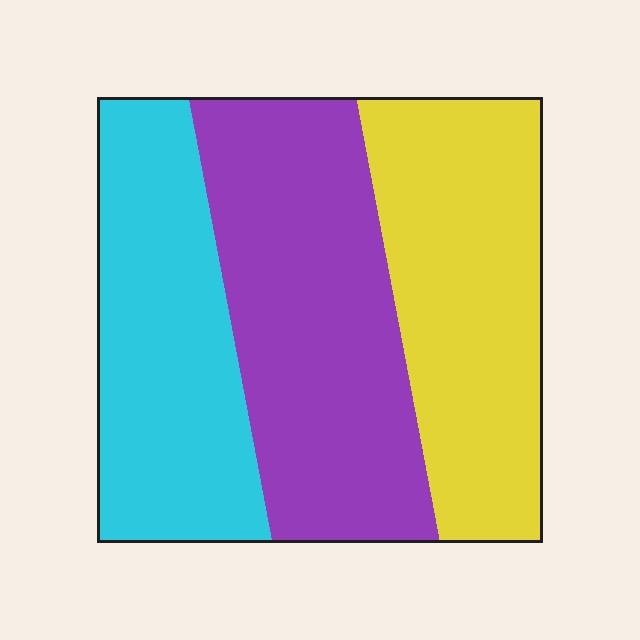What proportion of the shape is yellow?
Yellow covers about 30% of the shape.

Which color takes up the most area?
Purple, at roughly 40%.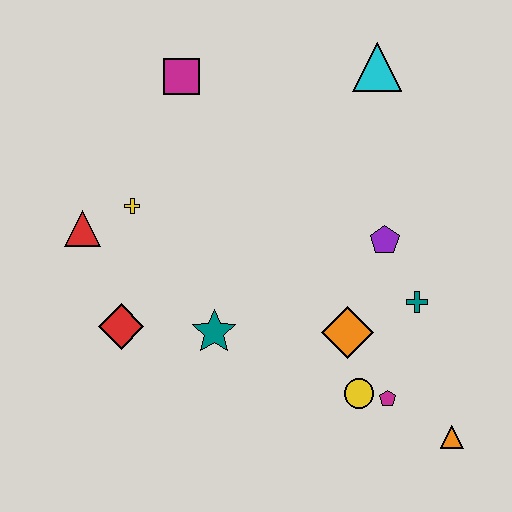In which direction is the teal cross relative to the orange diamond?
The teal cross is to the right of the orange diamond.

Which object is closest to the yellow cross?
The red triangle is closest to the yellow cross.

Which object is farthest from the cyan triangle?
The orange triangle is farthest from the cyan triangle.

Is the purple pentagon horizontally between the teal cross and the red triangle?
Yes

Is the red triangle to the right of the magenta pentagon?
No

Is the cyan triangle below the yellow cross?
No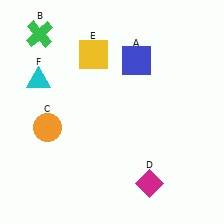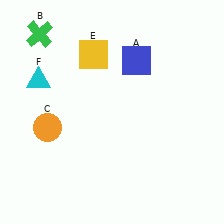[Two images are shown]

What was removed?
The magenta diamond (D) was removed in Image 2.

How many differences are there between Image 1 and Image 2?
There is 1 difference between the two images.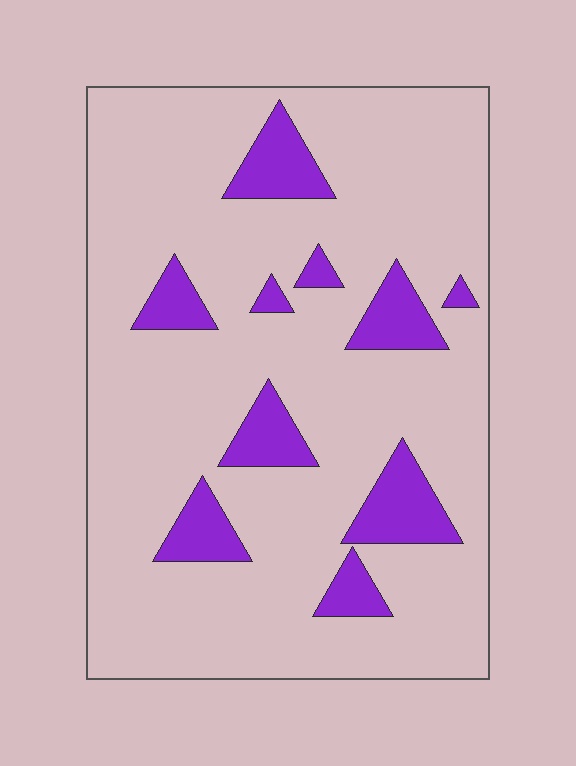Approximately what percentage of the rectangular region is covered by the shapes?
Approximately 15%.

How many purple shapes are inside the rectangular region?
10.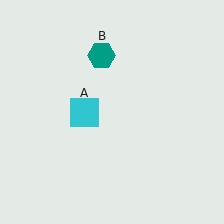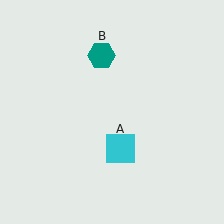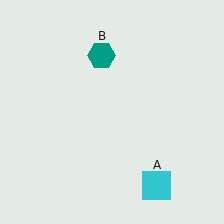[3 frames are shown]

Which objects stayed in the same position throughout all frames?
Teal hexagon (object B) remained stationary.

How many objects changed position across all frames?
1 object changed position: cyan square (object A).